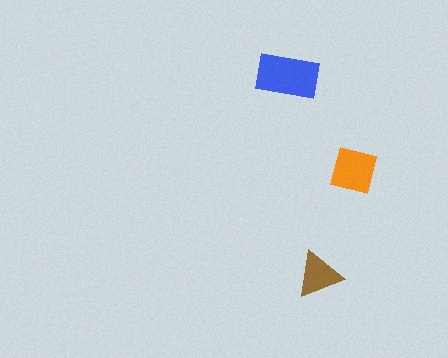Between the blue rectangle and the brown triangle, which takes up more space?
The blue rectangle.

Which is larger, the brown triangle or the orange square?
The orange square.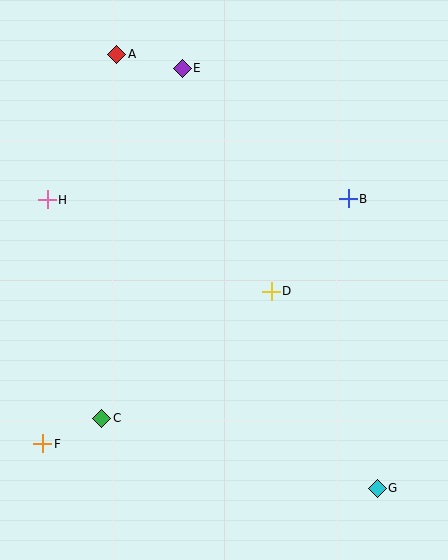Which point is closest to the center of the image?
Point D at (271, 291) is closest to the center.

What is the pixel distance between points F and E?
The distance between F and E is 401 pixels.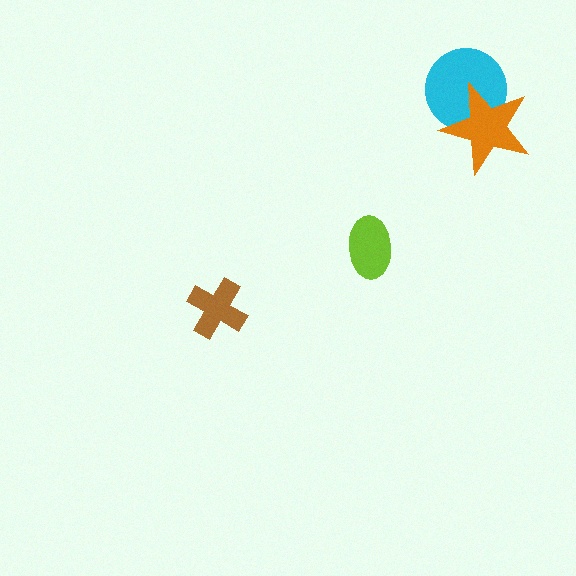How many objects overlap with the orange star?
1 object overlaps with the orange star.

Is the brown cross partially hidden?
No, no other shape covers it.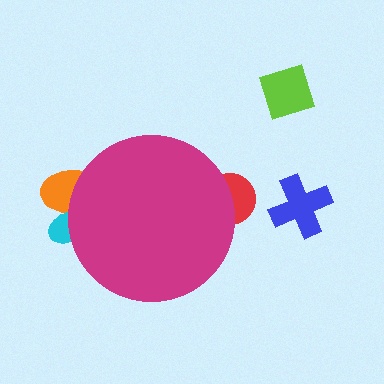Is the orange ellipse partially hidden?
Yes, the orange ellipse is partially hidden behind the magenta circle.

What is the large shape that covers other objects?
A magenta circle.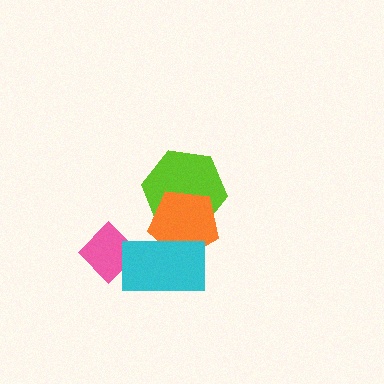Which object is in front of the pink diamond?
The cyan rectangle is in front of the pink diamond.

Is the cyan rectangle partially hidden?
No, no other shape covers it.